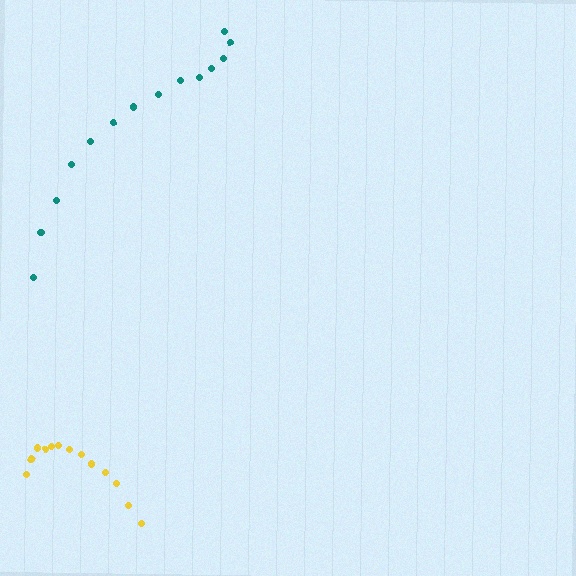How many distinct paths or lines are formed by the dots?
There are 2 distinct paths.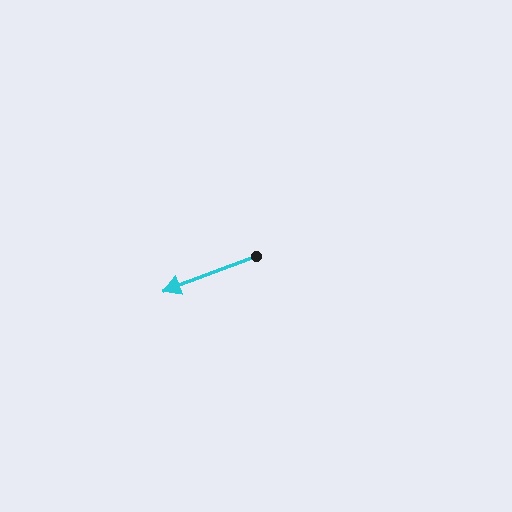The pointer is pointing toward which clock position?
Roughly 8 o'clock.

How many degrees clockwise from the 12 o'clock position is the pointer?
Approximately 249 degrees.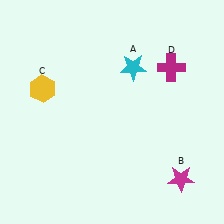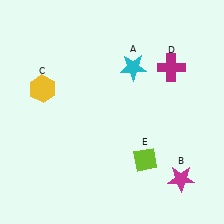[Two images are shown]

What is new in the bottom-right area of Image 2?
A lime diamond (E) was added in the bottom-right area of Image 2.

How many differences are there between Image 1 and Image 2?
There is 1 difference between the two images.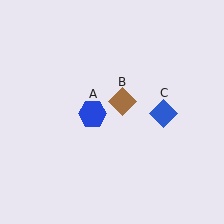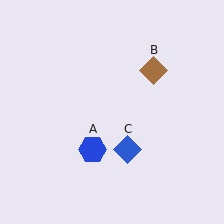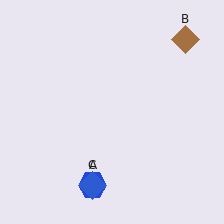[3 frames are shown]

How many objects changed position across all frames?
3 objects changed position: blue hexagon (object A), brown diamond (object B), blue diamond (object C).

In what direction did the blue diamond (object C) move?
The blue diamond (object C) moved down and to the left.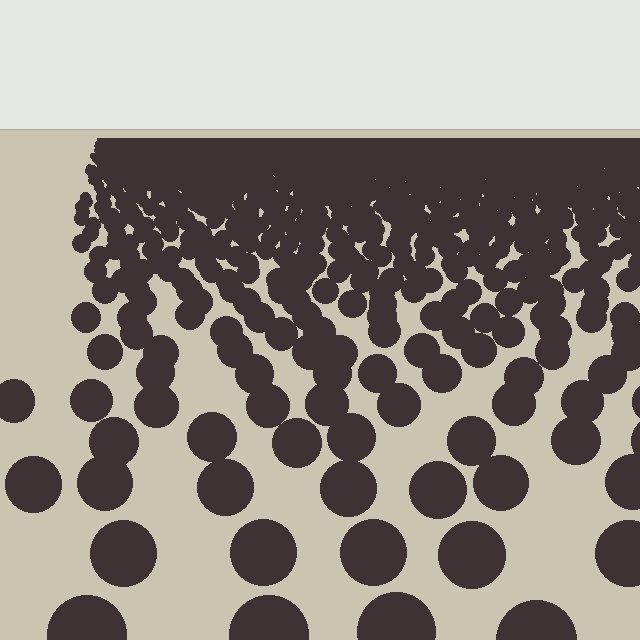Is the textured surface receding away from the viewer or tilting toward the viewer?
The surface is receding away from the viewer. Texture elements get smaller and denser toward the top.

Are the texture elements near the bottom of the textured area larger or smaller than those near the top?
Larger. Near the bottom, elements are closer to the viewer and appear at a bigger on-screen size.